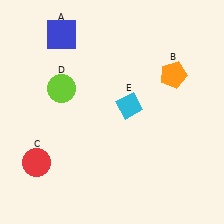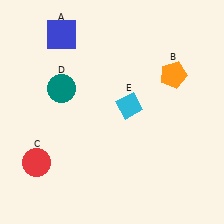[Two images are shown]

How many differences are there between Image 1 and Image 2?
There is 1 difference between the two images.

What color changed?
The circle (D) changed from lime in Image 1 to teal in Image 2.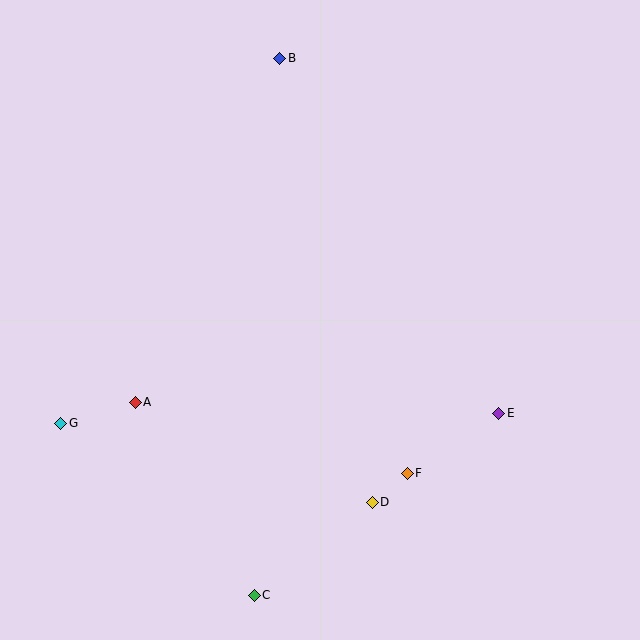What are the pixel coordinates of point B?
Point B is at (280, 58).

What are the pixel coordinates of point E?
Point E is at (499, 413).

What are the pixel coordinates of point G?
Point G is at (61, 423).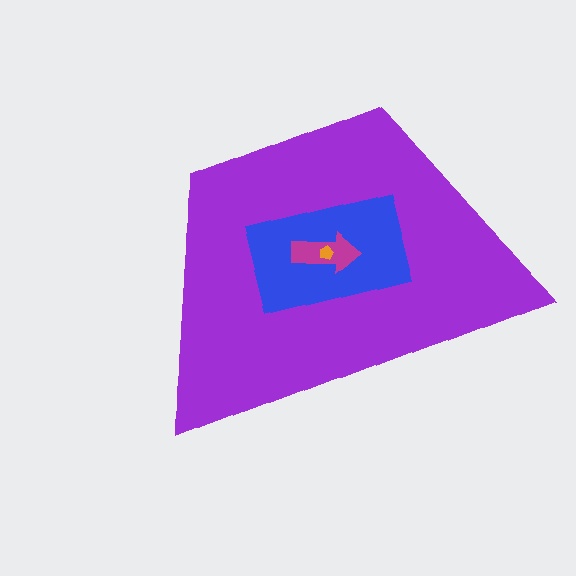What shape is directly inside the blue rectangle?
The magenta arrow.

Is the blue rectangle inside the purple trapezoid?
Yes.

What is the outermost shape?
The purple trapezoid.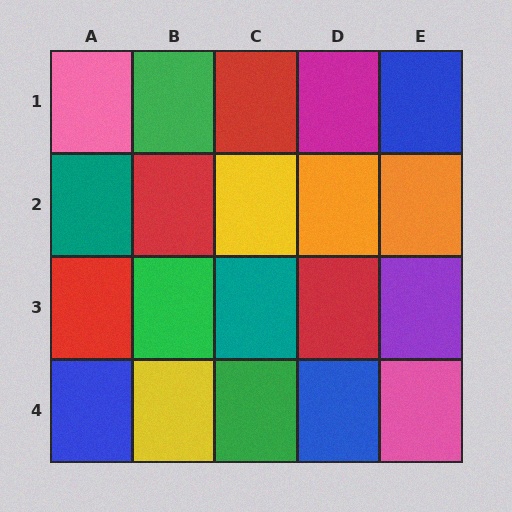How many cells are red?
4 cells are red.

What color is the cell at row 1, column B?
Green.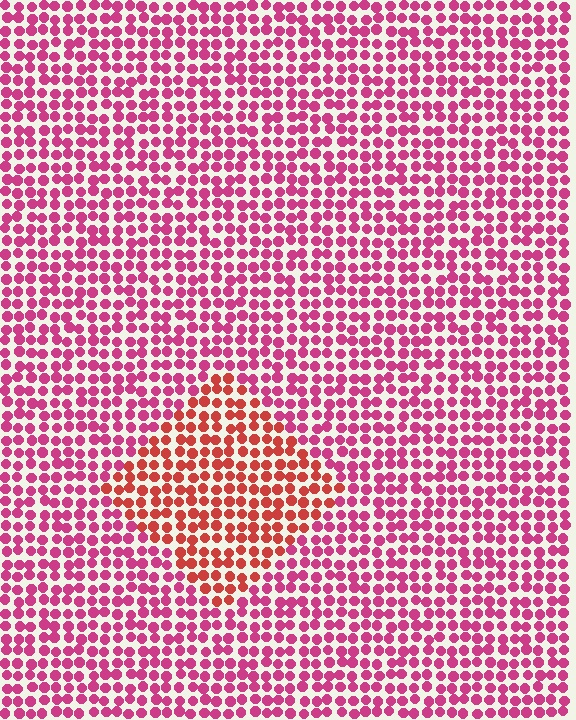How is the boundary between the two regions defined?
The boundary is defined purely by a slight shift in hue (about 33 degrees). Spacing, size, and orientation are identical on both sides.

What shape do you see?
I see a diamond.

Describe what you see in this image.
The image is filled with small magenta elements in a uniform arrangement. A diamond-shaped region is visible where the elements are tinted to a slightly different hue, forming a subtle color boundary.